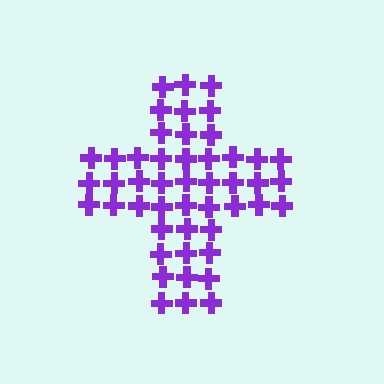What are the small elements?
The small elements are crosses.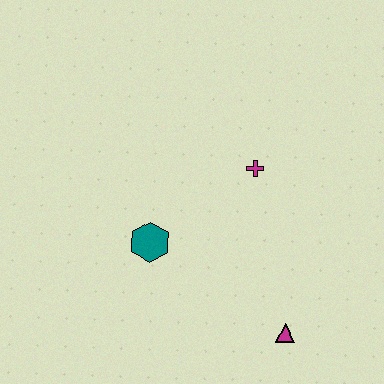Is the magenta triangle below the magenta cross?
Yes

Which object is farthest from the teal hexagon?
The magenta triangle is farthest from the teal hexagon.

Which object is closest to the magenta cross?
The teal hexagon is closest to the magenta cross.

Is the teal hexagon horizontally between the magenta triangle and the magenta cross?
No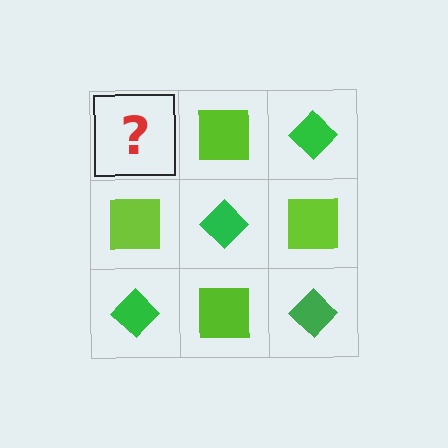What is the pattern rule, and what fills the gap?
The rule is that it alternates green diamond and lime square in a checkerboard pattern. The gap should be filled with a green diamond.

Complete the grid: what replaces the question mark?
The question mark should be replaced with a green diamond.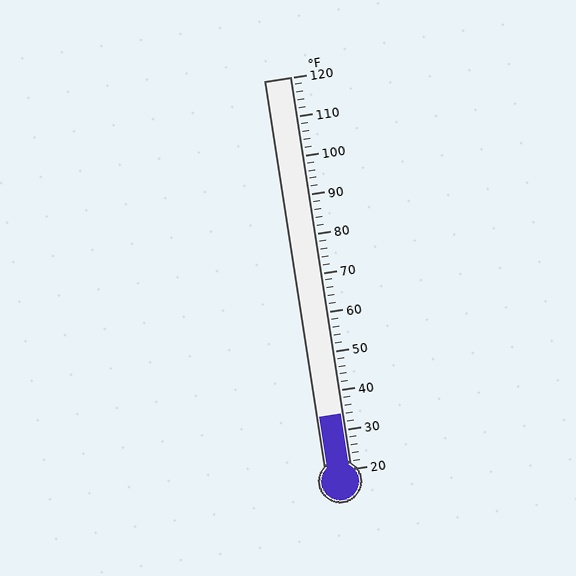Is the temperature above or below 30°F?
The temperature is above 30°F.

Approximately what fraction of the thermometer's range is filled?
The thermometer is filled to approximately 15% of its range.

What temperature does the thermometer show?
The thermometer shows approximately 34°F.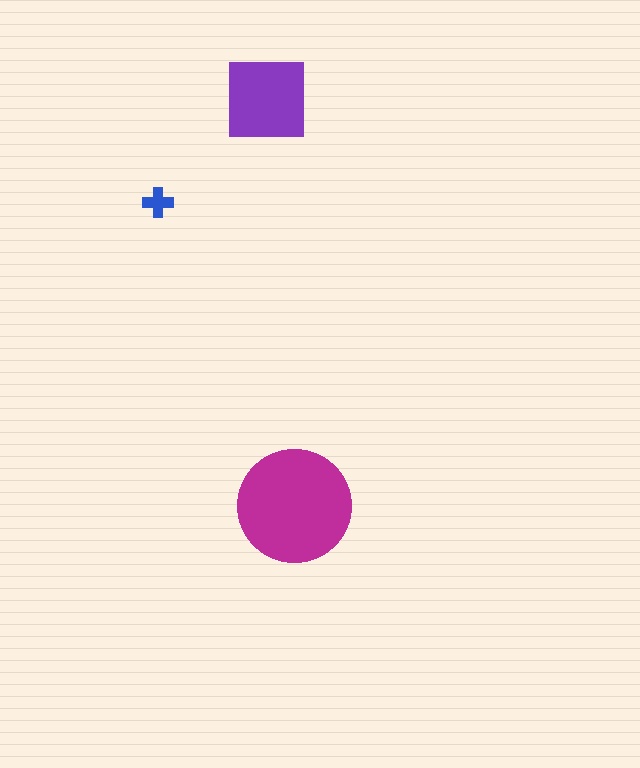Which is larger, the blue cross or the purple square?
The purple square.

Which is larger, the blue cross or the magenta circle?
The magenta circle.